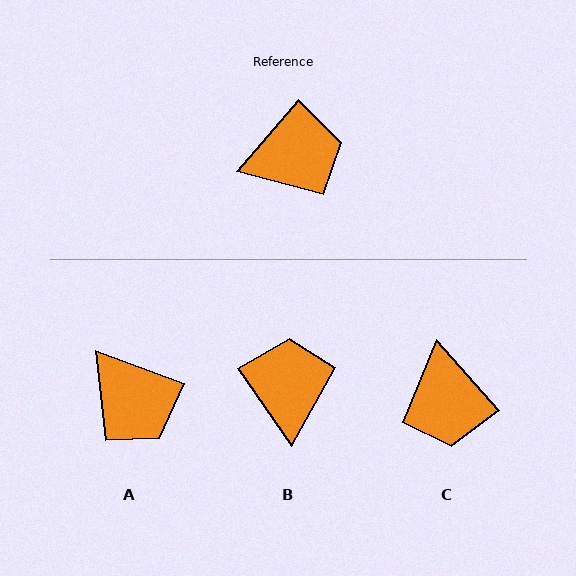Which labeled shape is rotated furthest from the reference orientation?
C, about 98 degrees away.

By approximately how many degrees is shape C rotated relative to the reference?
Approximately 98 degrees clockwise.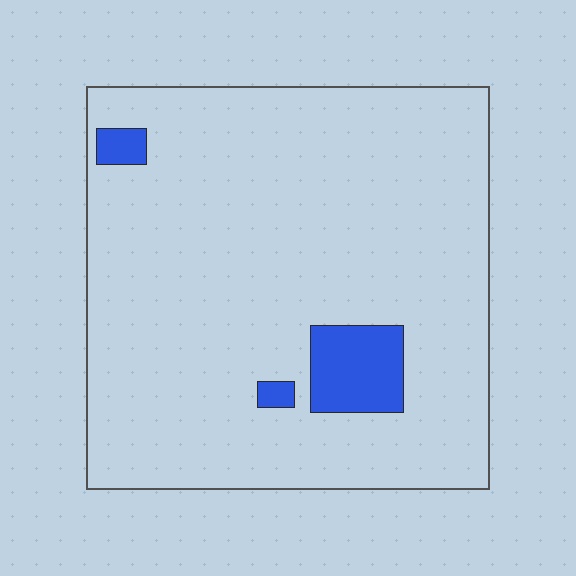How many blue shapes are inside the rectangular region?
3.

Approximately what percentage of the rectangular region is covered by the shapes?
Approximately 5%.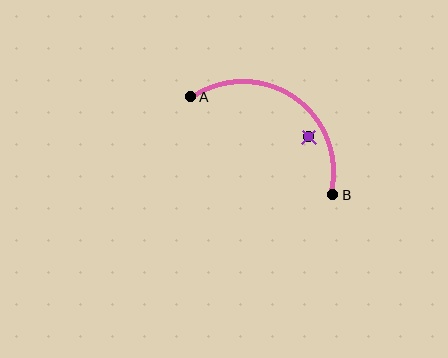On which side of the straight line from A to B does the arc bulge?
The arc bulges above and to the right of the straight line connecting A and B.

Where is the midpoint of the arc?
The arc midpoint is the point on the curve farthest from the straight line joining A and B. It sits above and to the right of that line.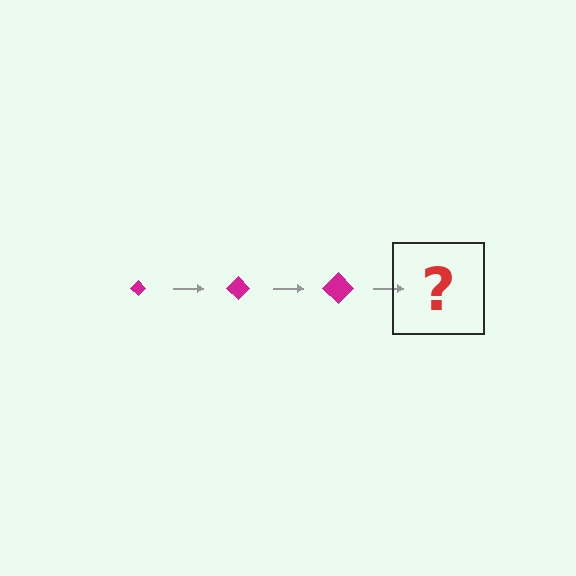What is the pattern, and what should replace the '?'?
The pattern is that the diamond gets progressively larger each step. The '?' should be a magenta diamond, larger than the previous one.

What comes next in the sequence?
The next element should be a magenta diamond, larger than the previous one.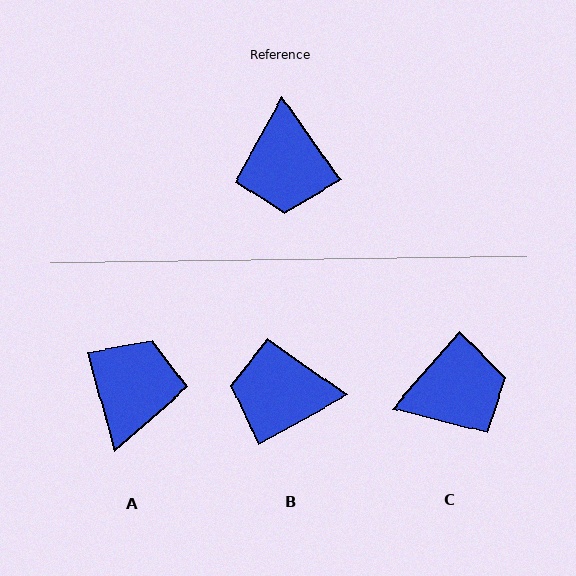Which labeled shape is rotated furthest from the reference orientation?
A, about 160 degrees away.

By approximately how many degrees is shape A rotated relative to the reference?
Approximately 160 degrees counter-clockwise.